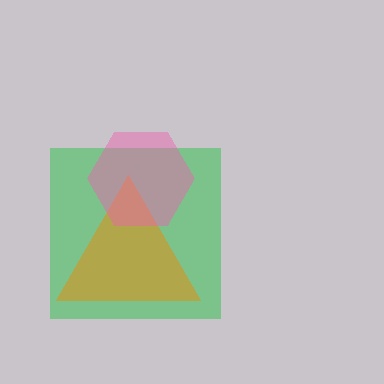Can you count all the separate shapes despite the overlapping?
Yes, there are 3 separate shapes.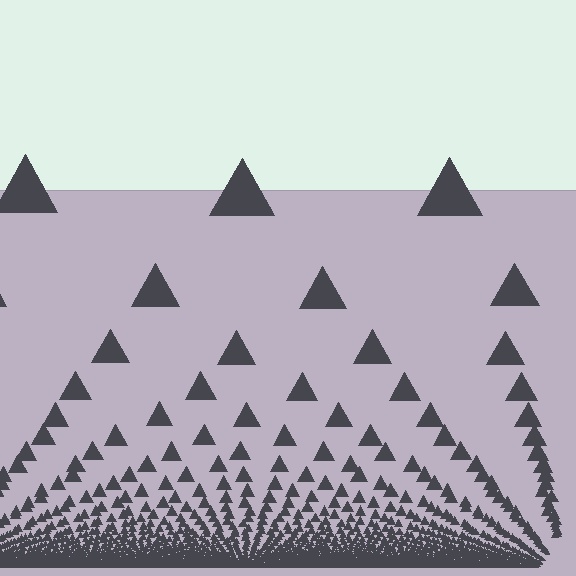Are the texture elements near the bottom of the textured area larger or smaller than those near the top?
Smaller. The gradient is inverted — elements near the bottom are smaller and denser.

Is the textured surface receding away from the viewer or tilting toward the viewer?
The surface appears to tilt toward the viewer. Texture elements get larger and sparser toward the top.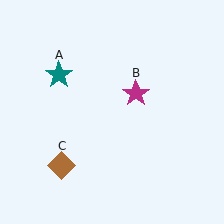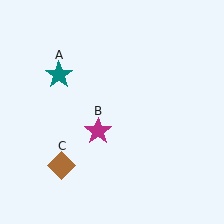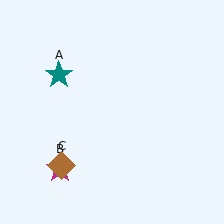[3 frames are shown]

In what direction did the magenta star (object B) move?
The magenta star (object B) moved down and to the left.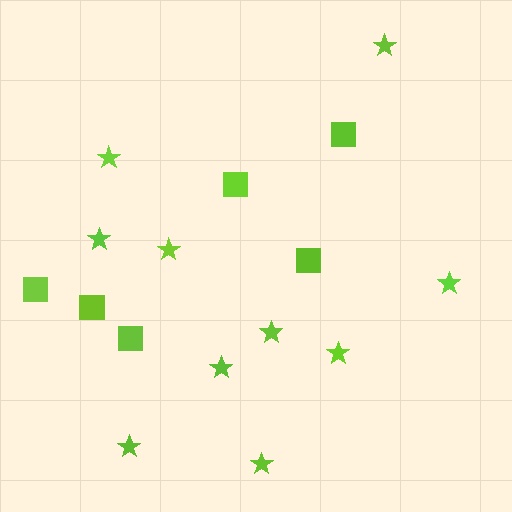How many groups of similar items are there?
There are 2 groups: one group of squares (6) and one group of stars (10).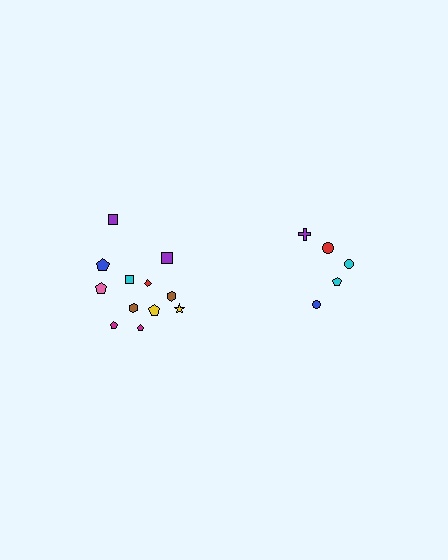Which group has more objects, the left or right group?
The left group.